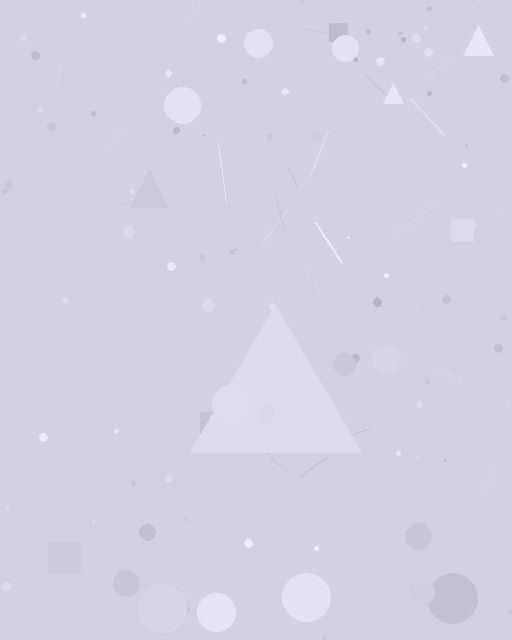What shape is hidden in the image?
A triangle is hidden in the image.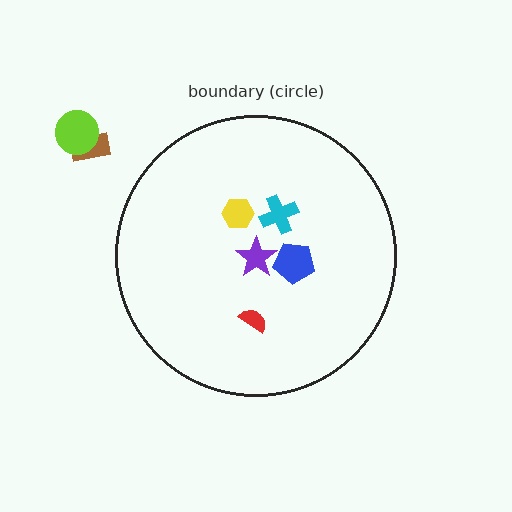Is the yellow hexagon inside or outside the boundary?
Inside.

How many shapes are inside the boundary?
5 inside, 2 outside.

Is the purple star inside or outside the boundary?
Inside.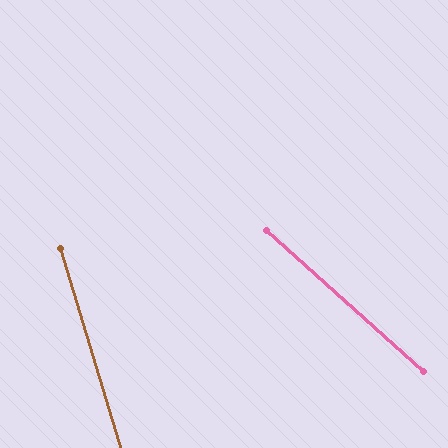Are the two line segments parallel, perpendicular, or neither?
Neither parallel nor perpendicular — they differ by about 31°.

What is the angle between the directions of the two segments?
Approximately 31 degrees.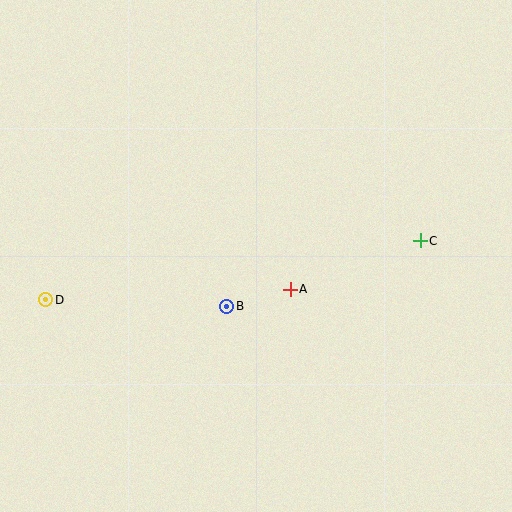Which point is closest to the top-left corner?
Point D is closest to the top-left corner.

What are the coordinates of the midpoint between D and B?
The midpoint between D and B is at (136, 303).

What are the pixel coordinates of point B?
Point B is at (227, 306).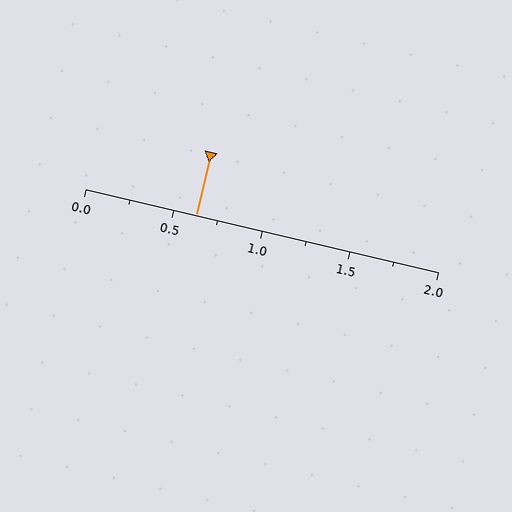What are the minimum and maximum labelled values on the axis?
The axis runs from 0.0 to 2.0.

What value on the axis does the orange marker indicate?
The marker indicates approximately 0.62.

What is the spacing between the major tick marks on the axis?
The major ticks are spaced 0.5 apart.